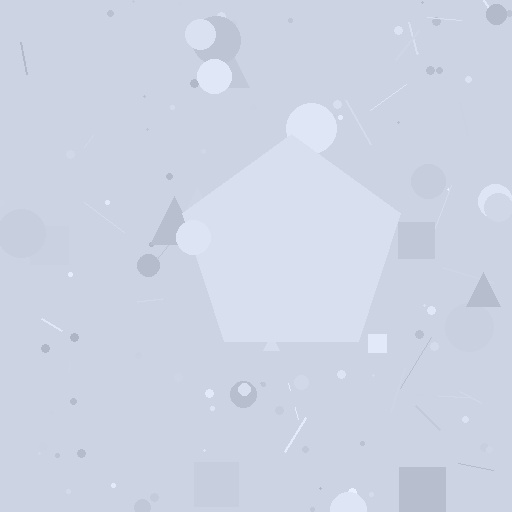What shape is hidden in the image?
A pentagon is hidden in the image.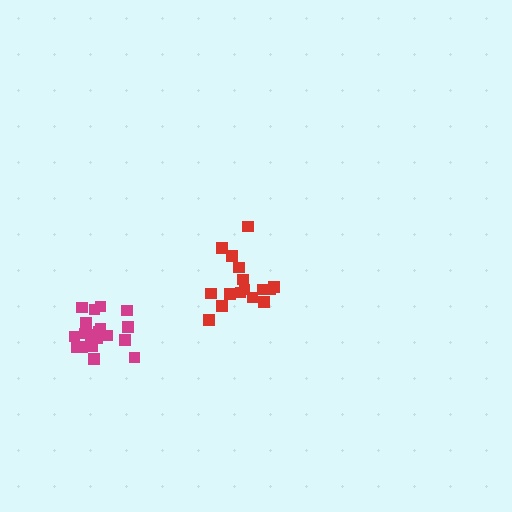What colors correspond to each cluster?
The clusters are colored: red, magenta.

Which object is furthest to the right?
The red cluster is rightmost.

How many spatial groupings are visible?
There are 2 spatial groupings.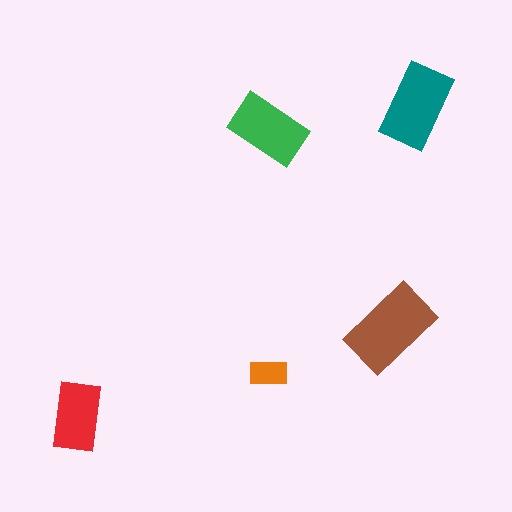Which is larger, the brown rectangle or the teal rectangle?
The brown one.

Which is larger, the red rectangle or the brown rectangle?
The brown one.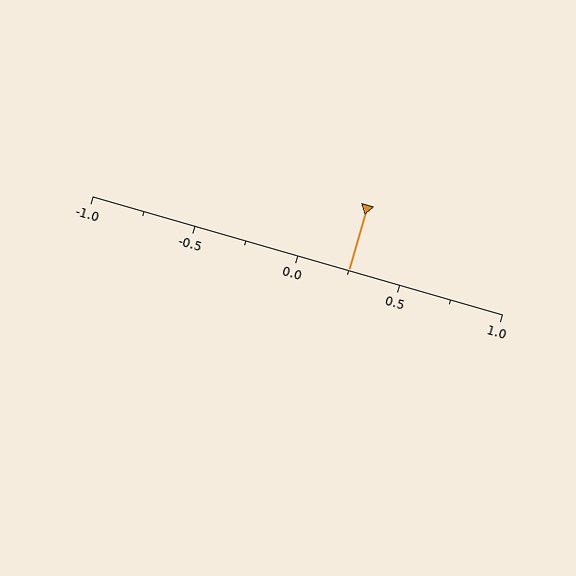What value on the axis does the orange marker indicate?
The marker indicates approximately 0.25.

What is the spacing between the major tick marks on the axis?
The major ticks are spaced 0.5 apart.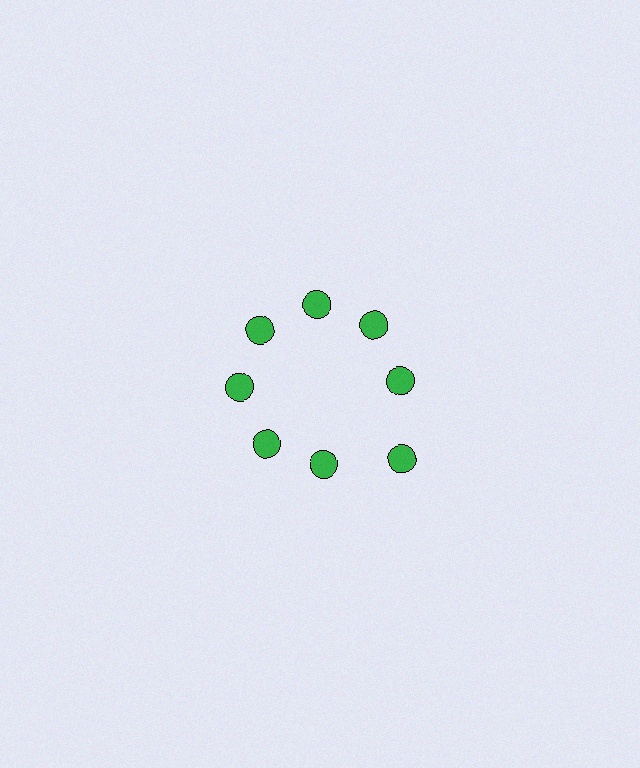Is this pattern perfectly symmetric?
No. The 8 green circles are arranged in a ring, but one element near the 4 o'clock position is pushed outward from the center, breaking the 8-fold rotational symmetry.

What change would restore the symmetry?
The symmetry would be restored by moving it inward, back onto the ring so that all 8 circles sit at equal angles and equal distance from the center.